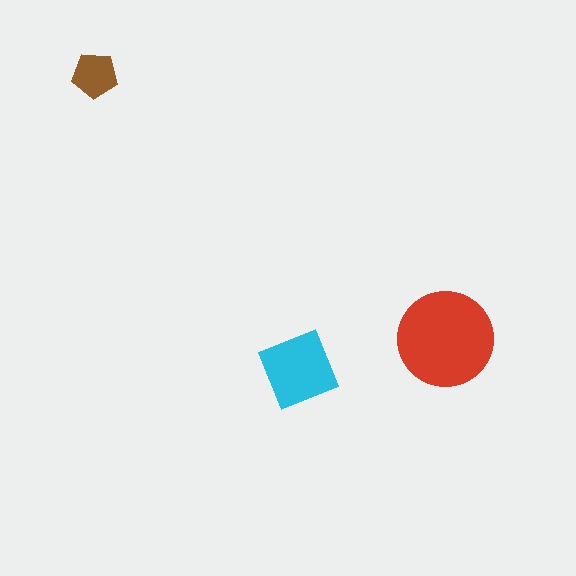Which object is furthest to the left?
The brown pentagon is leftmost.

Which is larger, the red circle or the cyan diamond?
The red circle.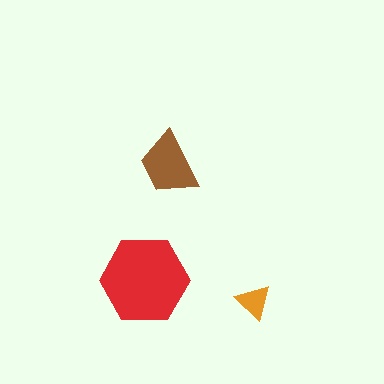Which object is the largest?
The red hexagon.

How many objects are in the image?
There are 3 objects in the image.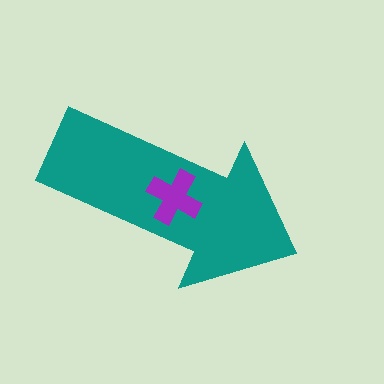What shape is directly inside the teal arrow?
The purple cross.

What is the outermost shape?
The teal arrow.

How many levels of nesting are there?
2.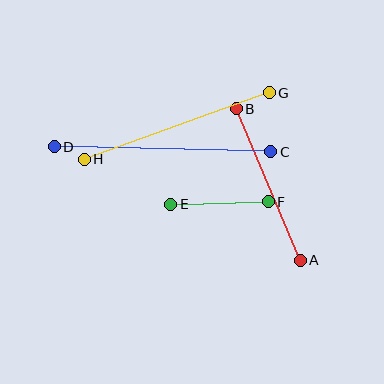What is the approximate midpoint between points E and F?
The midpoint is at approximately (220, 203) pixels.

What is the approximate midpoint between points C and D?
The midpoint is at approximately (162, 149) pixels.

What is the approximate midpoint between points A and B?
The midpoint is at approximately (268, 185) pixels.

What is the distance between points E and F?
The distance is approximately 97 pixels.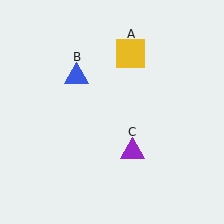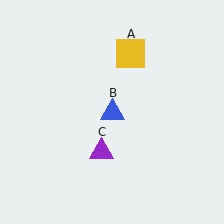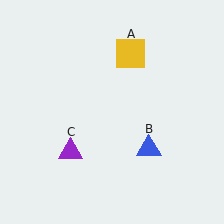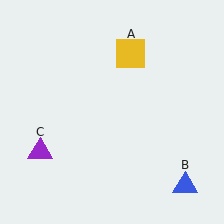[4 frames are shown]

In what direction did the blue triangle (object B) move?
The blue triangle (object B) moved down and to the right.